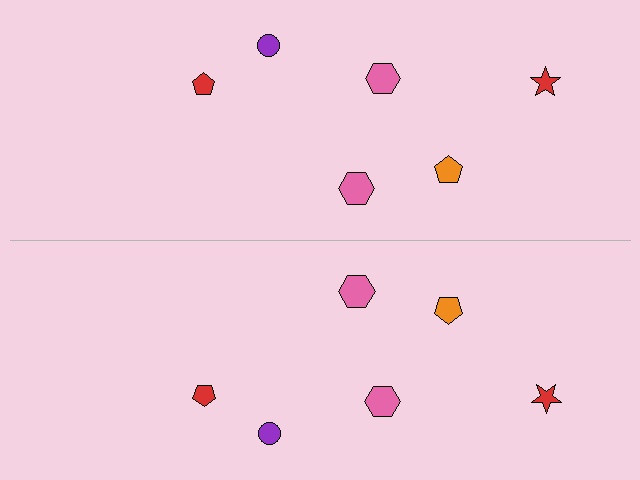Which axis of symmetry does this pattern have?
The pattern has a horizontal axis of symmetry running through the center of the image.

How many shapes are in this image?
There are 12 shapes in this image.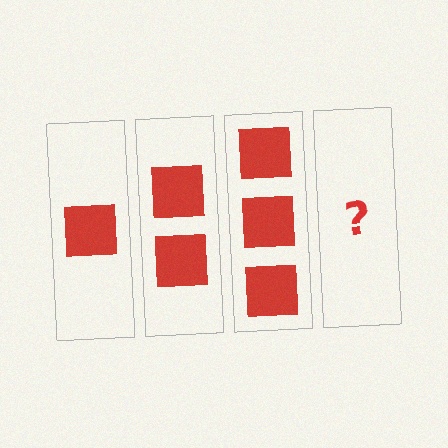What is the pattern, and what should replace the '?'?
The pattern is that each step adds one more square. The '?' should be 4 squares.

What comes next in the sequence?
The next element should be 4 squares.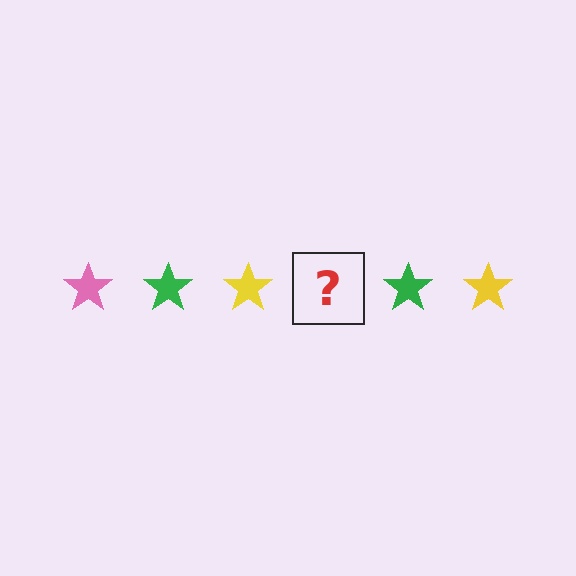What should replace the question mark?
The question mark should be replaced with a pink star.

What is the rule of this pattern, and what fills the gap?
The rule is that the pattern cycles through pink, green, yellow stars. The gap should be filled with a pink star.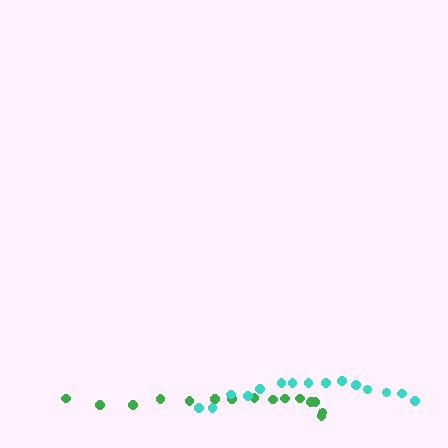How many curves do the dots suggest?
There are 2 distinct paths.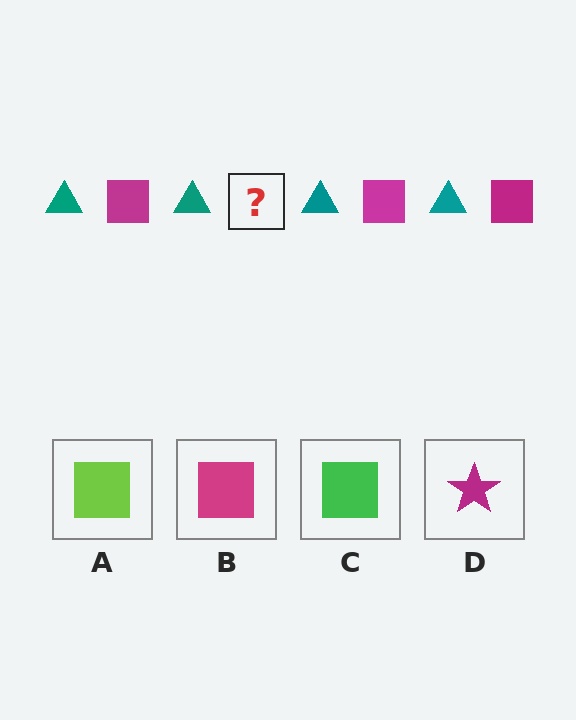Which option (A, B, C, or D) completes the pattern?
B.